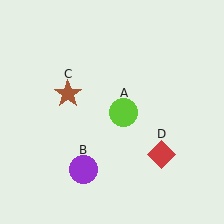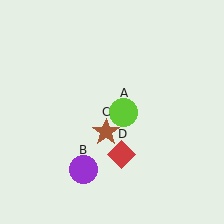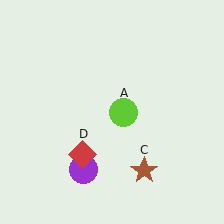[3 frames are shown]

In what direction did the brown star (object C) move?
The brown star (object C) moved down and to the right.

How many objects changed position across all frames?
2 objects changed position: brown star (object C), red diamond (object D).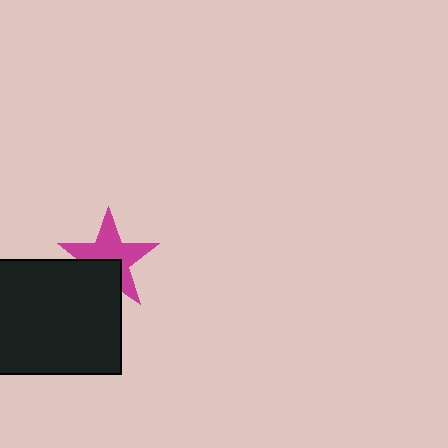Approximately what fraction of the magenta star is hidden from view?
Roughly 34% of the magenta star is hidden behind the black rectangle.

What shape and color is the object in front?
The object in front is a black rectangle.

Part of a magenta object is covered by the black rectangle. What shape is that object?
It is a star.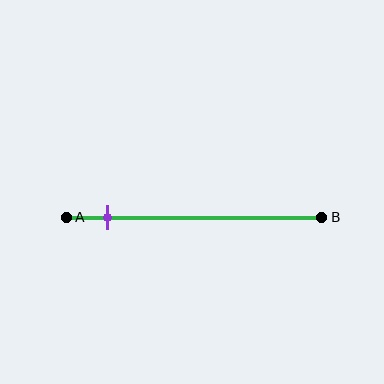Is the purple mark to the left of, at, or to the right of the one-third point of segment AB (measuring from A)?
The purple mark is to the left of the one-third point of segment AB.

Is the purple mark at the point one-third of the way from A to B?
No, the mark is at about 15% from A, not at the 33% one-third point.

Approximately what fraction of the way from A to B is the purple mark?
The purple mark is approximately 15% of the way from A to B.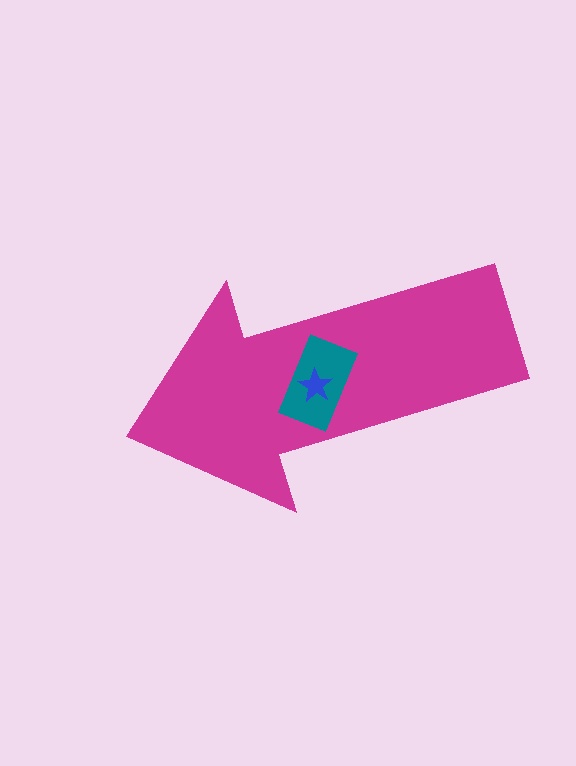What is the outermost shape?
The magenta arrow.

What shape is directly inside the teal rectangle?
The blue star.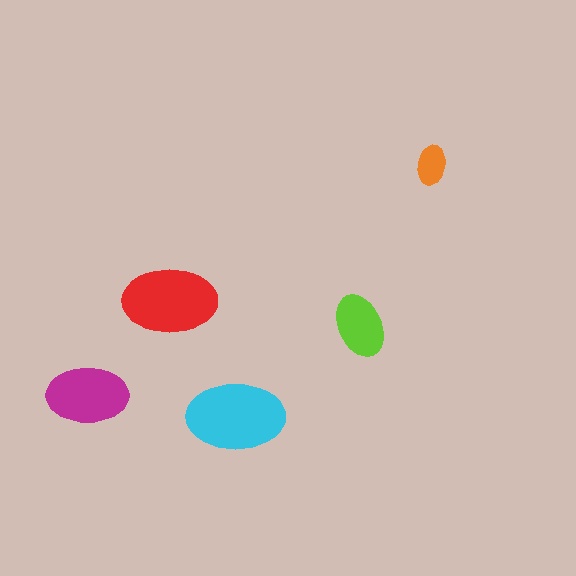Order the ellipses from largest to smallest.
the cyan one, the red one, the magenta one, the lime one, the orange one.